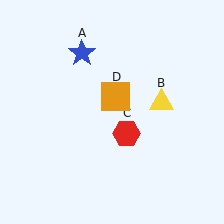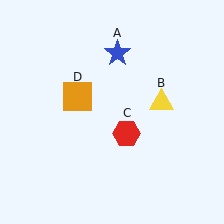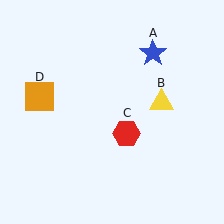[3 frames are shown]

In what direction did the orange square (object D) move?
The orange square (object D) moved left.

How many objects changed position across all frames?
2 objects changed position: blue star (object A), orange square (object D).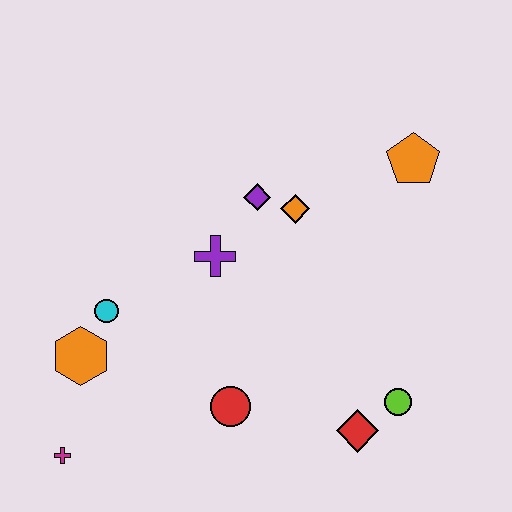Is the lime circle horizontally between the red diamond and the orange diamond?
No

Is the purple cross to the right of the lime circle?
No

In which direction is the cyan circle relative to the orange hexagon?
The cyan circle is above the orange hexagon.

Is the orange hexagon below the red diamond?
No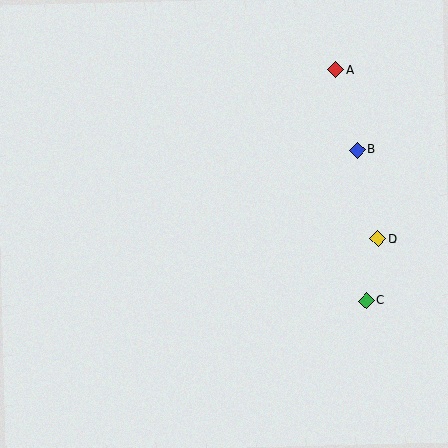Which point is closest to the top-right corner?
Point A is closest to the top-right corner.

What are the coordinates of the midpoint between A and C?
The midpoint between A and C is at (351, 185).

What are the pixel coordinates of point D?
Point D is at (378, 239).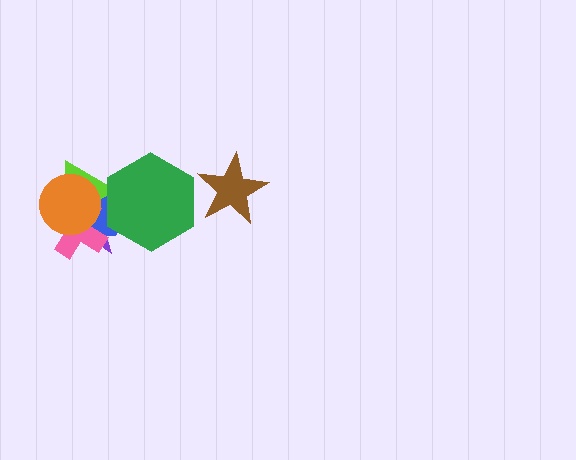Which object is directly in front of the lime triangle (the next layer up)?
The orange circle is directly in front of the lime triangle.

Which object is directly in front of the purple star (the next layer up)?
The blue hexagon is directly in front of the purple star.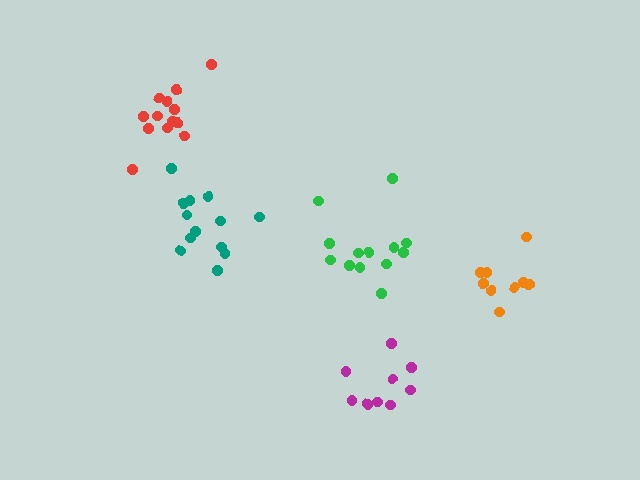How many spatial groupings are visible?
There are 5 spatial groupings.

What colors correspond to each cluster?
The clusters are colored: orange, teal, magenta, red, green.